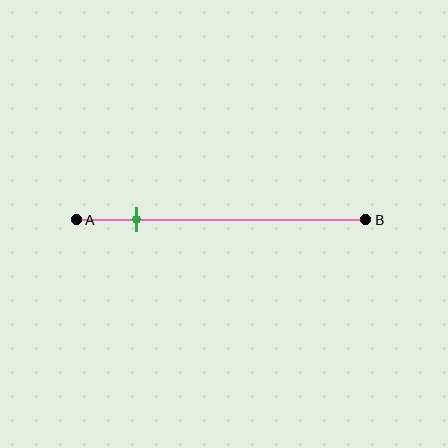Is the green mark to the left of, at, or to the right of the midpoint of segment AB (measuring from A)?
The green mark is to the left of the midpoint of segment AB.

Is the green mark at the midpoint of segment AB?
No, the mark is at about 20% from A, not at the 50% midpoint.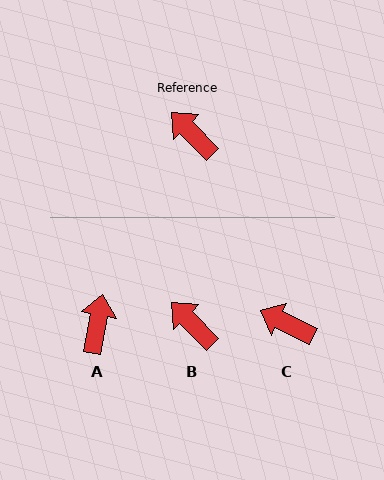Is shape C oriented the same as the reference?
No, it is off by about 20 degrees.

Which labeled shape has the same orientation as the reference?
B.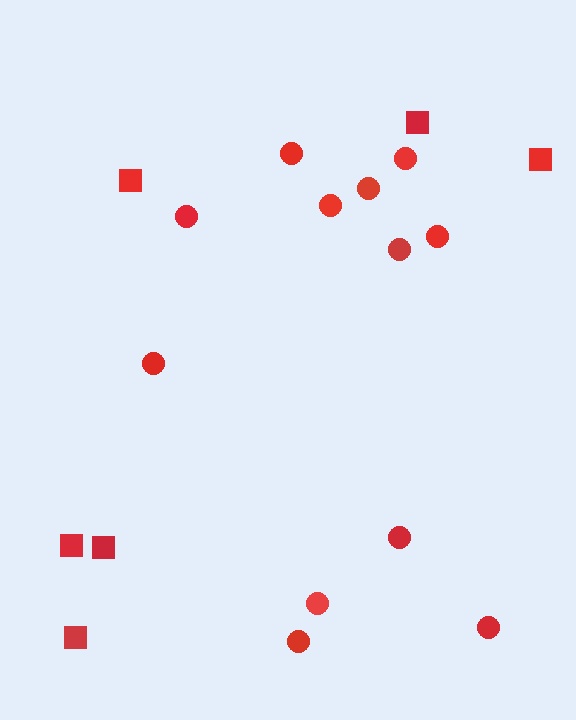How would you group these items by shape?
There are 2 groups: one group of squares (6) and one group of circles (12).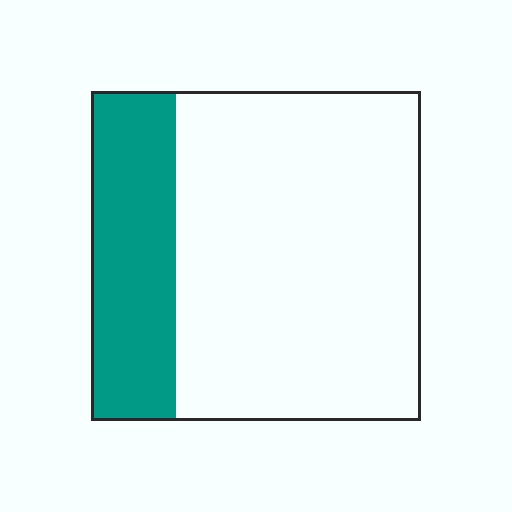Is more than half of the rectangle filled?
No.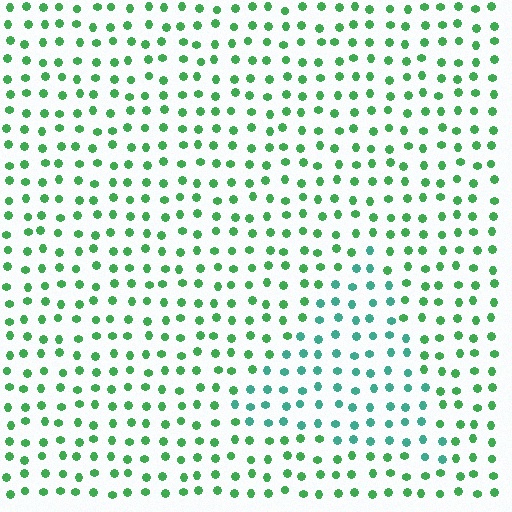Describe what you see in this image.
The image is filled with small green elements in a uniform arrangement. A triangle-shaped region is visible where the elements are tinted to a slightly different hue, forming a subtle color boundary.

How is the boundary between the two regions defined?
The boundary is defined purely by a slight shift in hue (about 35 degrees). Spacing, size, and orientation are identical on both sides.